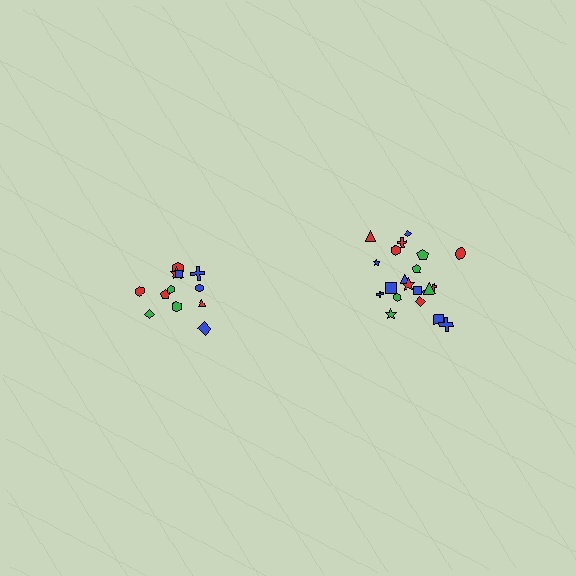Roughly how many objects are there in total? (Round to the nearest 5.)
Roughly 35 objects in total.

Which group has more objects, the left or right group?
The right group.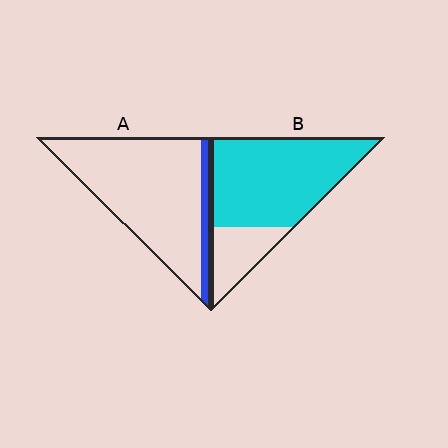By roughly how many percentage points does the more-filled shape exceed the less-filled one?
By roughly 65 percentage points (B over A).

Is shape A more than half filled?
No.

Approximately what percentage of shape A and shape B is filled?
A is approximately 10% and B is approximately 75%.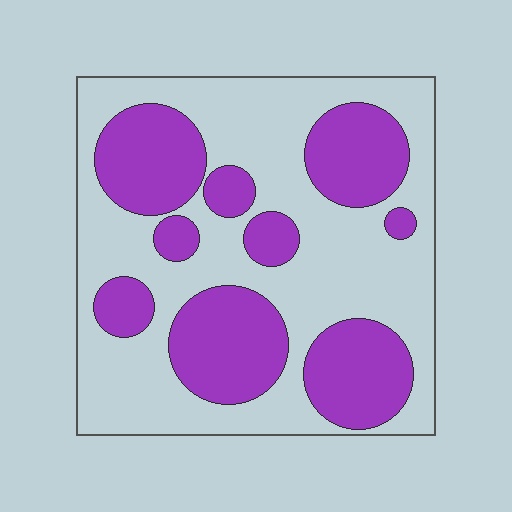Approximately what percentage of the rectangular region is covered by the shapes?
Approximately 40%.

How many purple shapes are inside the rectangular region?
9.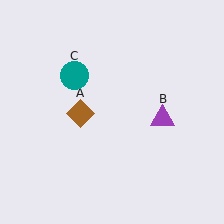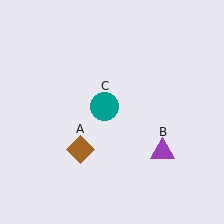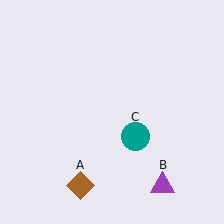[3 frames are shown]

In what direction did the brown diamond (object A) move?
The brown diamond (object A) moved down.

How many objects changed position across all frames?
3 objects changed position: brown diamond (object A), purple triangle (object B), teal circle (object C).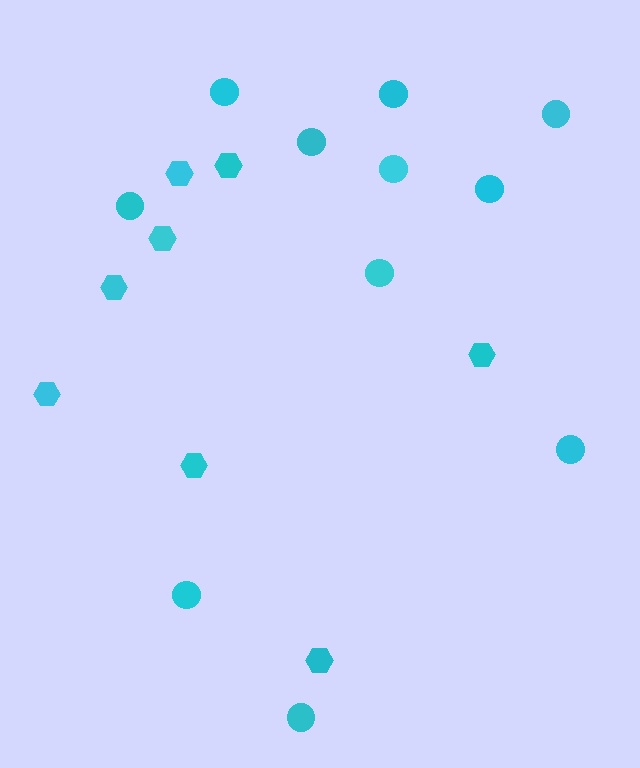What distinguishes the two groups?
There are 2 groups: one group of hexagons (8) and one group of circles (11).